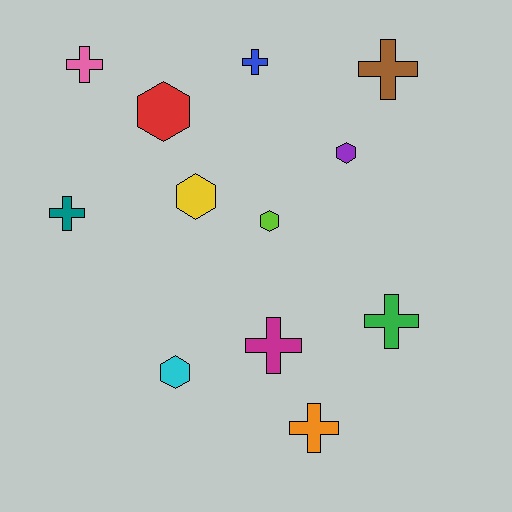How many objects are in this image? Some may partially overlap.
There are 12 objects.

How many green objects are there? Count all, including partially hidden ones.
There is 1 green object.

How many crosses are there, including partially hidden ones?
There are 7 crosses.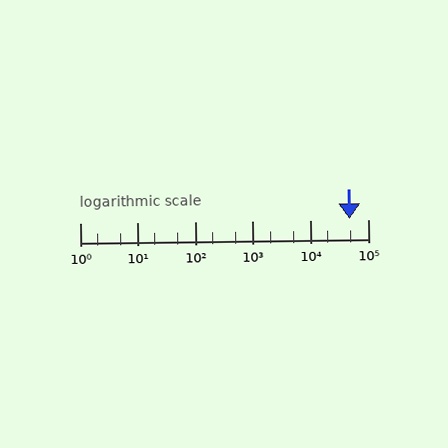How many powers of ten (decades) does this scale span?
The scale spans 5 decades, from 1 to 100000.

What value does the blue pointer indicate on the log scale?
The pointer indicates approximately 48000.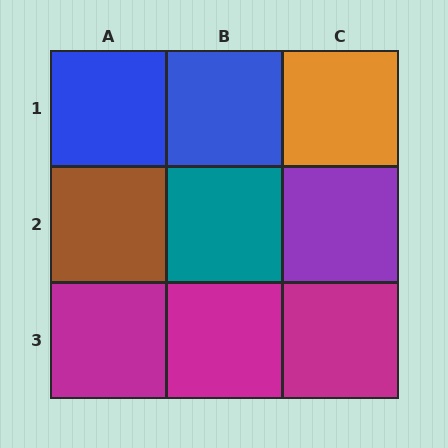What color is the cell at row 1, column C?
Orange.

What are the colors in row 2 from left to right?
Brown, teal, purple.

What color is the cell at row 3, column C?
Magenta.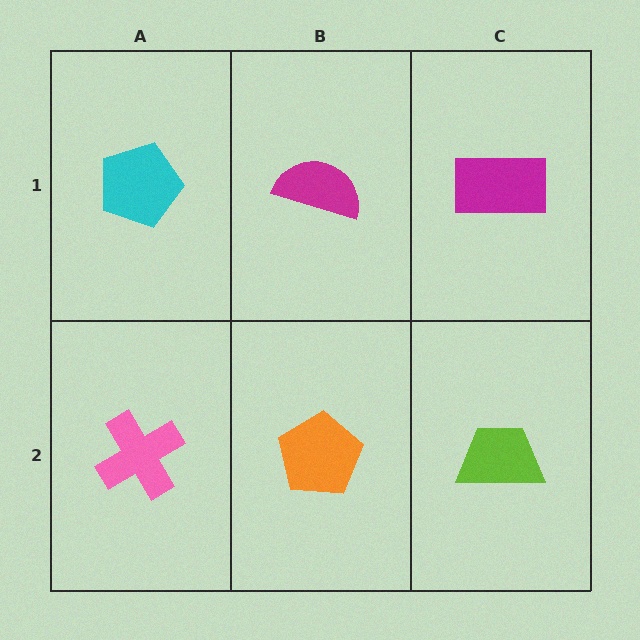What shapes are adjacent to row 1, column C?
A lime trapezoid (row 2, column C), a magenta semicircle (row 1, column B).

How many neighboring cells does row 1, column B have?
3.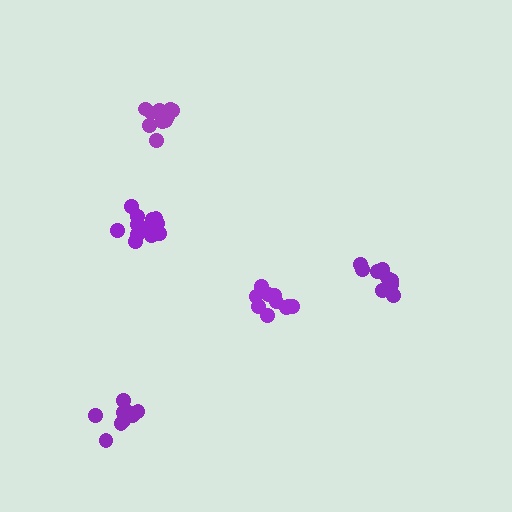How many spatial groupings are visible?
There are 5 spatial groupings.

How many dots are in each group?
Group 1: 10 dots, Group 2: 10 dots, Group 3: 11 dots, Group 4: 11 dots, Group 5: 15 dots (57 total).